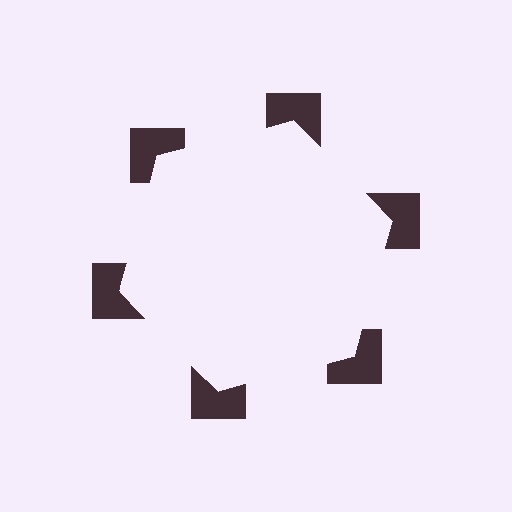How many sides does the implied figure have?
6 sides.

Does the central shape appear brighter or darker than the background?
It typically appears slightly brighter than the background, even though no actual brightness change is drawn.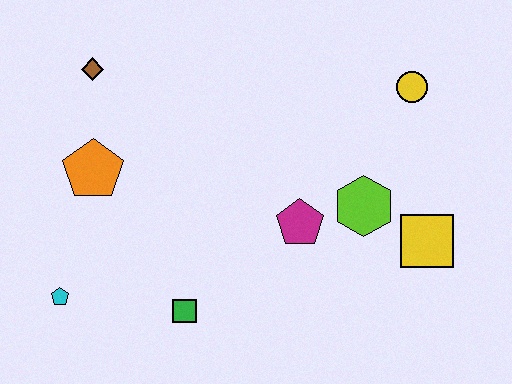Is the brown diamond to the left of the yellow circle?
Yes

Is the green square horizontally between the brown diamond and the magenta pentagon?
Yes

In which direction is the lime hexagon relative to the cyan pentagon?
The lime hexagon is to the right of the cyan pentagon.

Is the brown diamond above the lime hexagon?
Yes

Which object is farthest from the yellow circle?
The cyan pentagon is farthest from the yellow circle.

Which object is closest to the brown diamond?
The orange pentagon is closest to the brown diamond.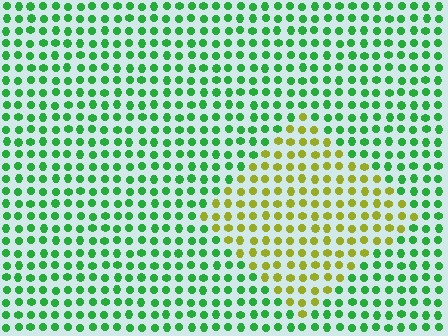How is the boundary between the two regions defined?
The boundary is defined purely by a slight shift in hue (about 61 degrees). Spacing, size, and orientation are identical on both sides.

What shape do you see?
I see a diamond.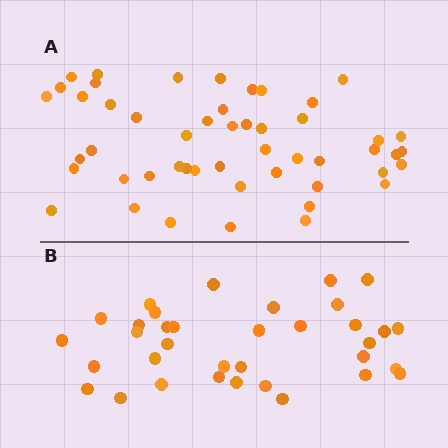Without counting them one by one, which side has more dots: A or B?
Region A (the top region) has more dots.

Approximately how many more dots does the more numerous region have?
Region A has approximately 15 more dots than region B.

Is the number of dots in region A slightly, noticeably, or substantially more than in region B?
Region A has noticeably more, but not dramatically so. The ratio is roughly 1.4 to 1.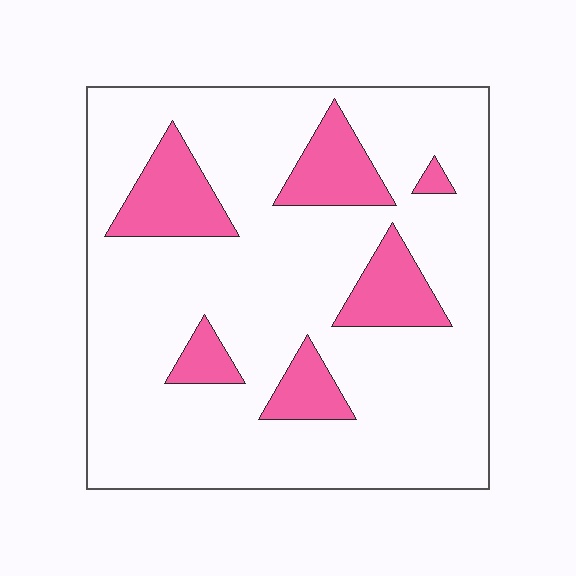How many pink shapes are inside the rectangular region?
6.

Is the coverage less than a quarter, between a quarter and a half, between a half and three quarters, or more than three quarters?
Less than a quarter.